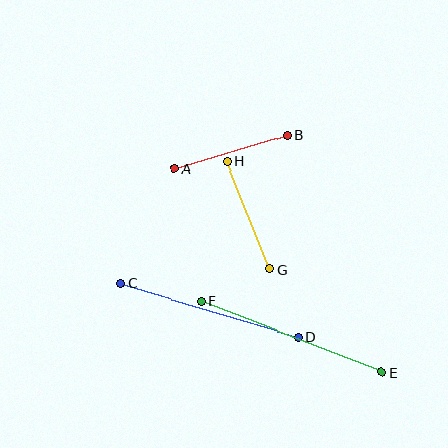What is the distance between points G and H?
The distance is approximately 116 pixels.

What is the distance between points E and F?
The distance is approximately 194 pixels.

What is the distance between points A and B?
The distance is approximately 117 pixels.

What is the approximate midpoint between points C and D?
The midpoint is at approximately (210, 310) pixels.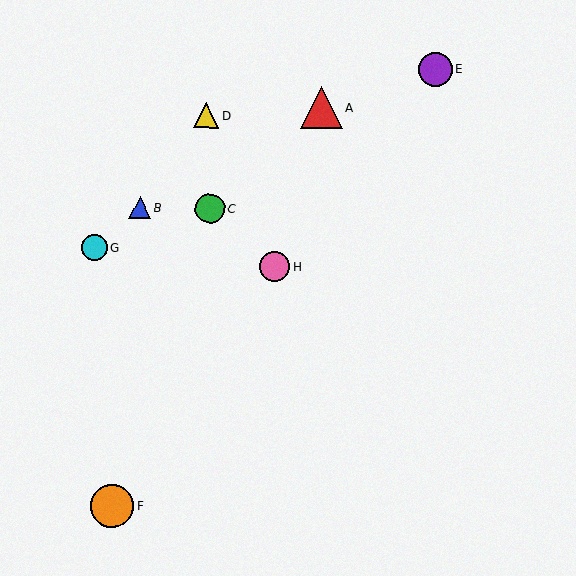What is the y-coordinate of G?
Object G is at y≈247.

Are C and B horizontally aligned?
Yes, both are at y≈208.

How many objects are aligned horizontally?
2 objects (B, C) are aligned horizontally.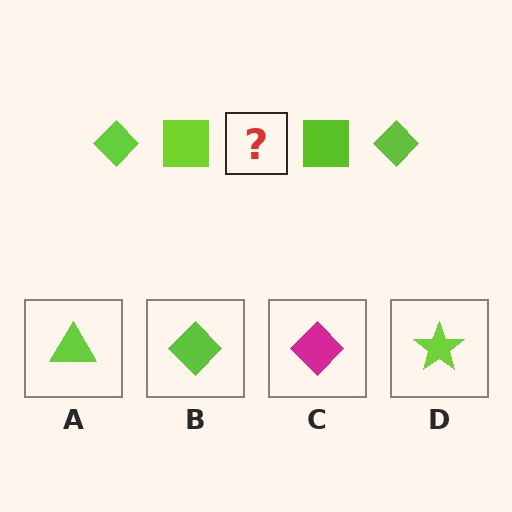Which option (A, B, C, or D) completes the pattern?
B.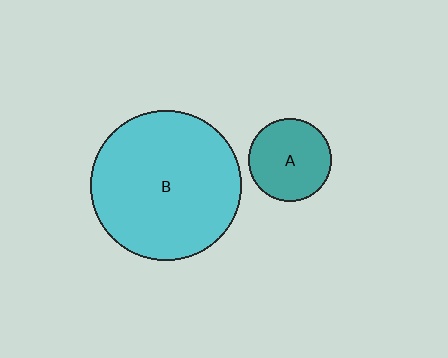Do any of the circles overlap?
No, none of the circles overlap.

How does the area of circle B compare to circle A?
Approximately 3.3 times.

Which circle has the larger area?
Circle B (cyan).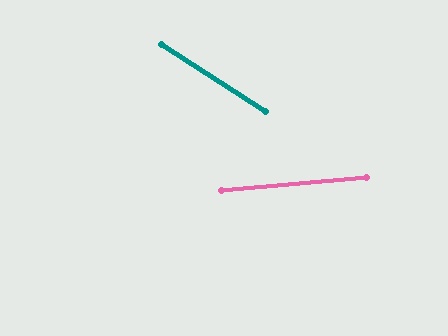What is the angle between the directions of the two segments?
Approximately 38 degrees.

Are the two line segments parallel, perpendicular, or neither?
Neither parallel nor perpendicular — they differ by about 38°.